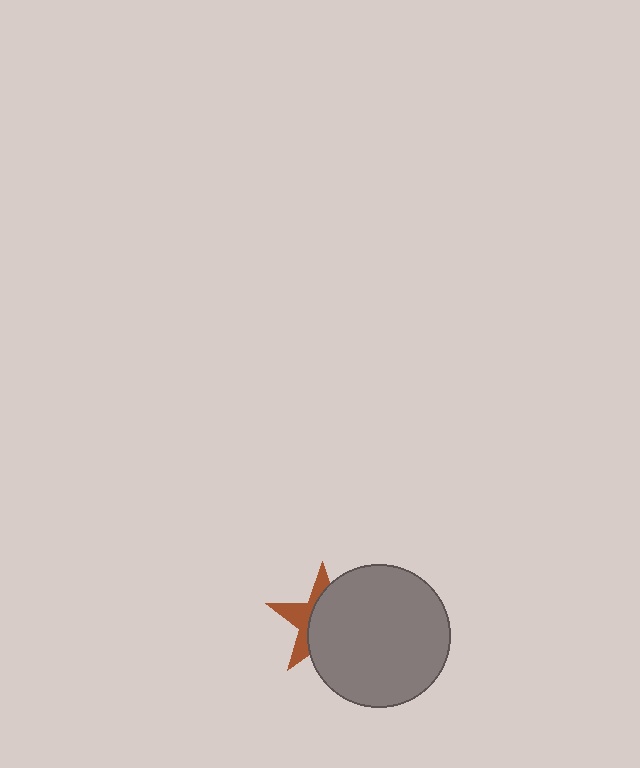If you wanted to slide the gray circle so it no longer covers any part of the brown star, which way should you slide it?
Slide it right — that is the most direct way to separate the two shapes.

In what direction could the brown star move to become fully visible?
The brown star could move left. That would shift it out from behind the gray circle entirely.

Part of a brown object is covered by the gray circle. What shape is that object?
It is a star.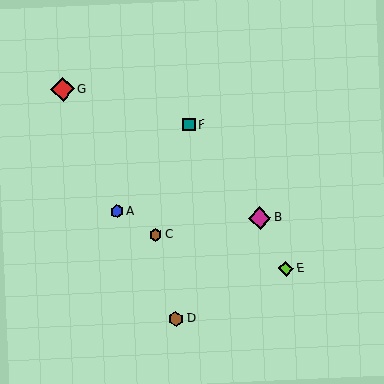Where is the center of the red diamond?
The center of the red diamond is at (63, 89).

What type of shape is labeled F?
Shape F is a teal square.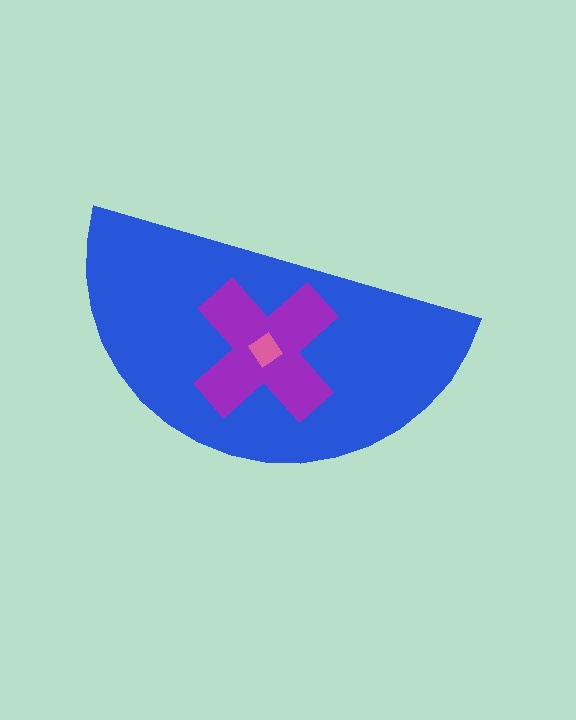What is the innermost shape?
The pink diamond.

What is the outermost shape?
The blue semicircle.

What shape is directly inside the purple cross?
The pink diamond.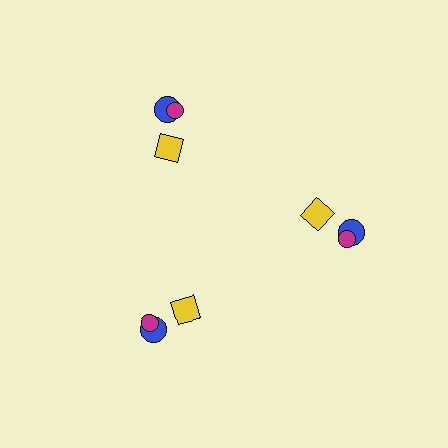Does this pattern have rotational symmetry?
Yes, this pattern has 3-fold rotational symmetry. It looks the same after rotating 120 degrees around the center.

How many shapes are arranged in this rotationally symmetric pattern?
There are 9 shapes, arranged in 3 groups of 3.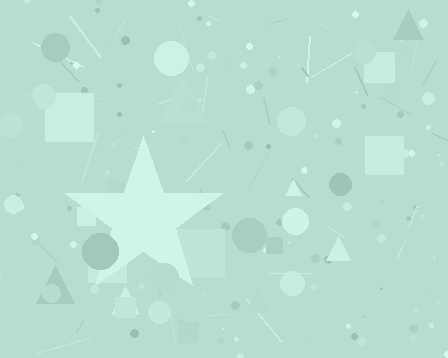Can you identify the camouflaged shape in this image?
The camouflaged shape is a star.